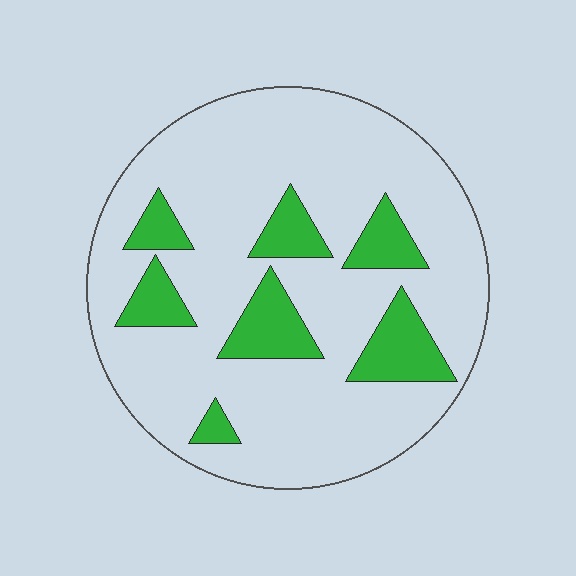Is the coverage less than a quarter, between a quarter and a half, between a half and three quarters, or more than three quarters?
Less than a quarter.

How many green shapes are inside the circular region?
7.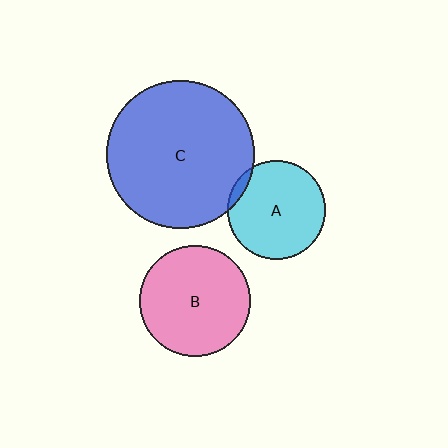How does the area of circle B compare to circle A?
Approximately 1.3 times.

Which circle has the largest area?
Circle C (blue).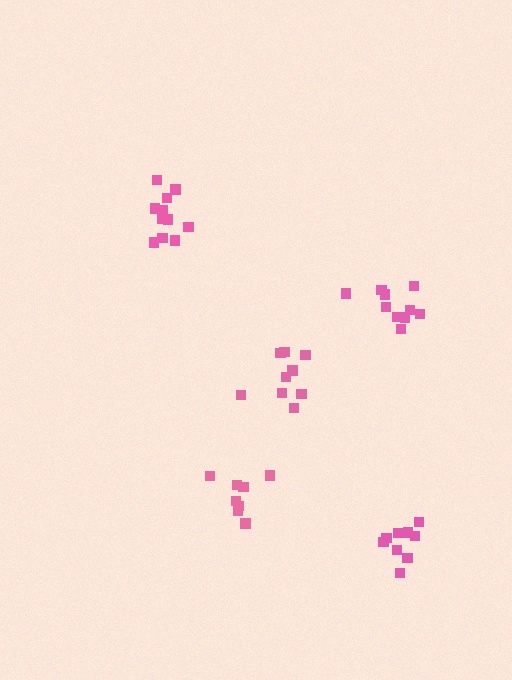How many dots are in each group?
Group 1: 11 dots, Group 2: 9 dots, Group 3: 10 dots, Group 4: 8 dots, Group 5: 9 dots (47 total).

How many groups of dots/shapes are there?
There are 5 groups.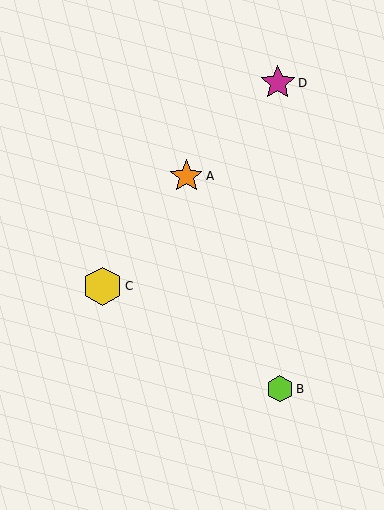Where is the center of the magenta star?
The center of the magenta star is at (278, 83).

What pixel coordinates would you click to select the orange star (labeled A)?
Click at (186, 176) to select the orange star A.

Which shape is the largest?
The yellow hexagon (labeled C) is the largest.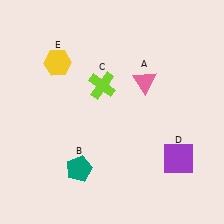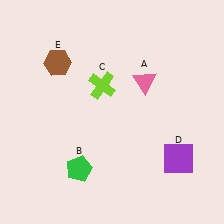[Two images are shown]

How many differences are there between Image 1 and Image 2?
There are 2 differences between the two images.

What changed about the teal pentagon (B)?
In Image 1, B is teal. In Image 2, it changed to green.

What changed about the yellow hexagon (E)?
In Image 1, E is yellow. In Image 2, it changed to brown.